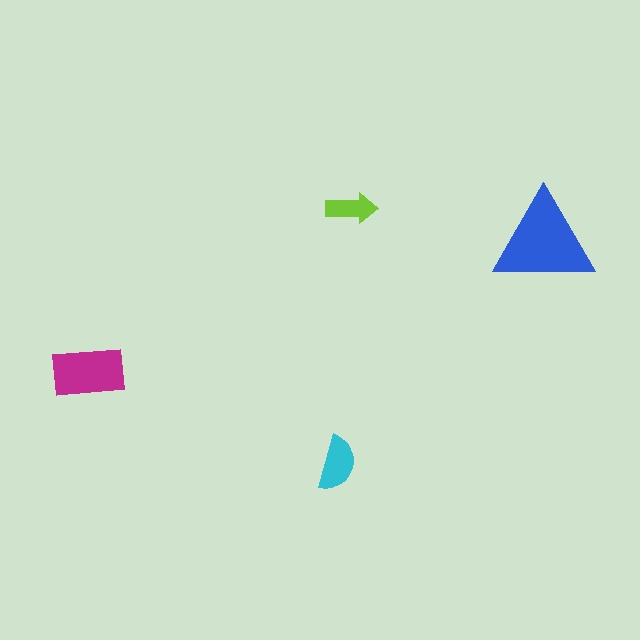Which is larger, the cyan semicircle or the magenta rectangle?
The magenta rectangle.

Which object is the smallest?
The lime arrow.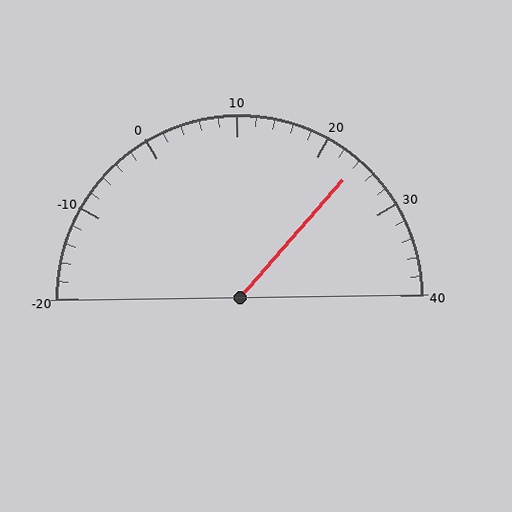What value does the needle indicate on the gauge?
The needle indicates approximately 24.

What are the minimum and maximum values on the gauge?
The gauge ranges from -20 to 40.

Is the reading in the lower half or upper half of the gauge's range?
The reading is in the upper half of the range (-20 to 40).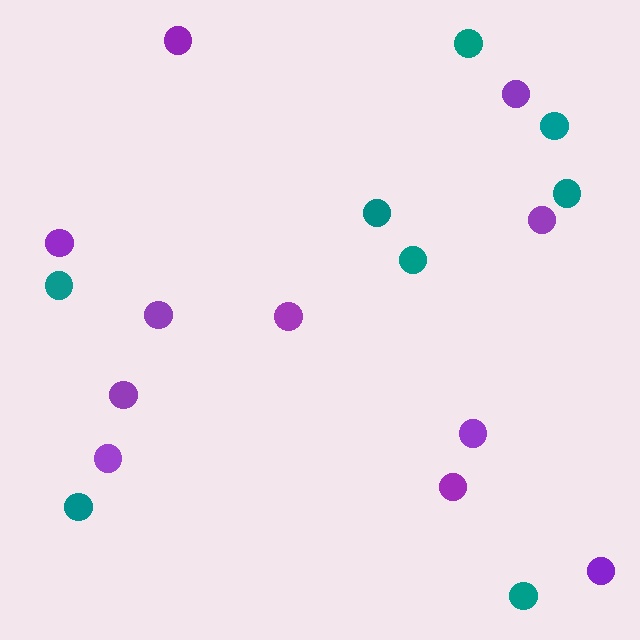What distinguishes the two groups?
There are 2 groups: one group of purple circles (11) and one group of teal circles (8).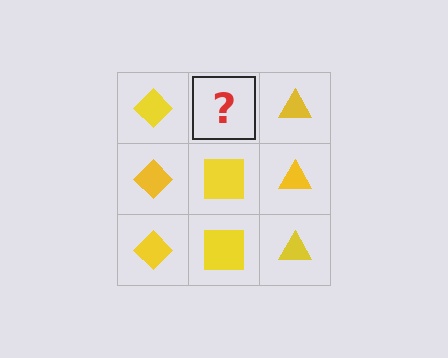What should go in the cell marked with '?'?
The missing cell should contain a yellow square.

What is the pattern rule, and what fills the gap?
The rule is that each column has a consistent shape. The gap should be filled with a yellow square.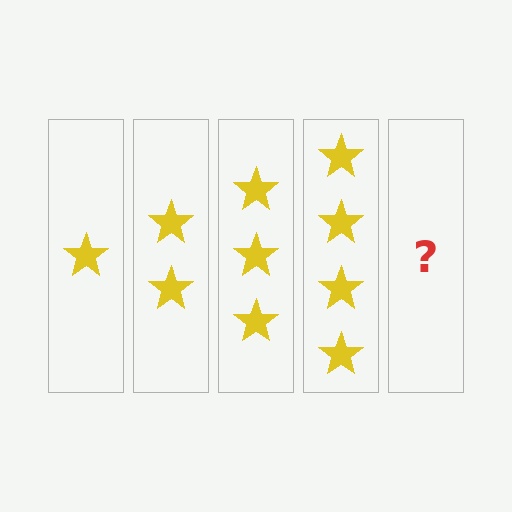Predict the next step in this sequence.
The next step is 5 stars.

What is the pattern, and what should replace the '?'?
The pattern is that each step adds one more star. The '?' should be 5 stars.